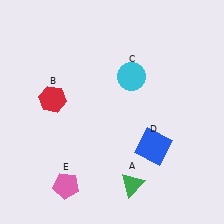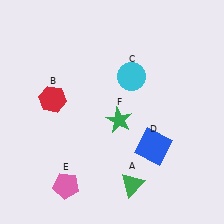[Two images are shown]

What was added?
A green star (F) was added in Image 2.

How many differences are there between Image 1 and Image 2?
There is 1 difference between the two images.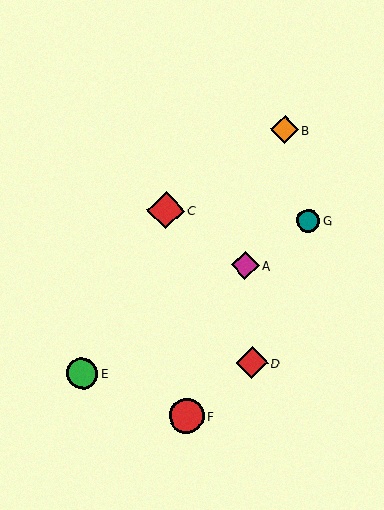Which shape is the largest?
The red diamond (labeled C) is the largest.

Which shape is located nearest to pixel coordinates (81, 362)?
The green circle (labeled E) at (82, 374) is nearest to that location.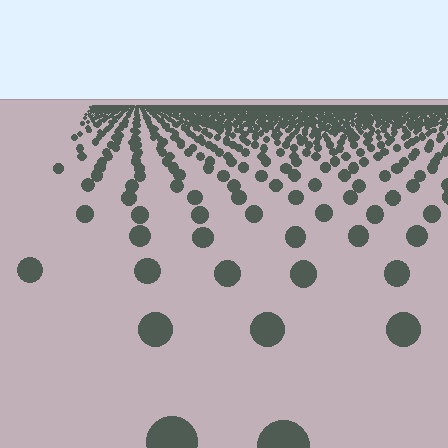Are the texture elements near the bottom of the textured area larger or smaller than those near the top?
Larger. Near the bottom, elements are closer to the viewer and appear at a bigger on-screen size.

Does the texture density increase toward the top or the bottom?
Density increases toward the top.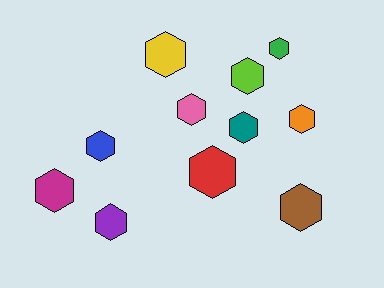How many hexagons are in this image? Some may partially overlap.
There are 11 hexagons.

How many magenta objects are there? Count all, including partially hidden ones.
There is 1 magenta object.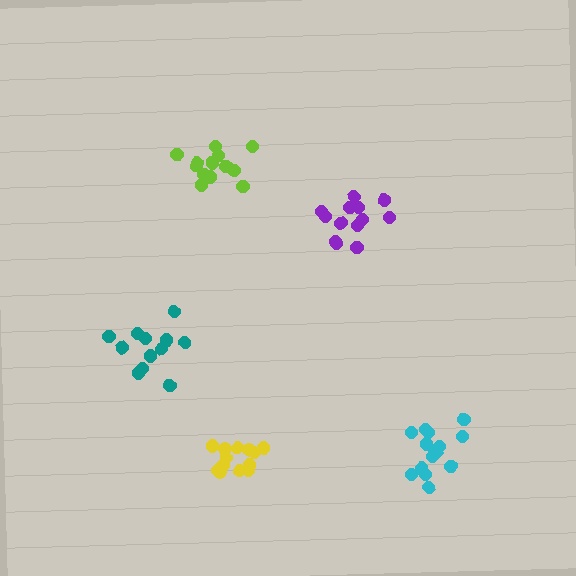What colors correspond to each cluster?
The clusters are colored: purple, lime, yellow, cyan, teal.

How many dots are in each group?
Group 1: 13 dots, Group 2: 13 dots, Group 3: 13 dots, Group 4: 14 dots, Group 5: 12 dots (65 total).